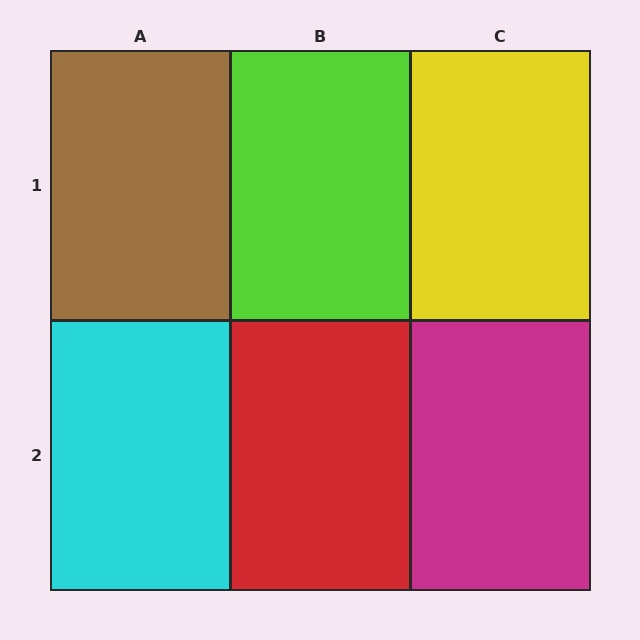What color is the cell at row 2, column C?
Magenta.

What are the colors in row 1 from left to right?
Brown, lime, yellow.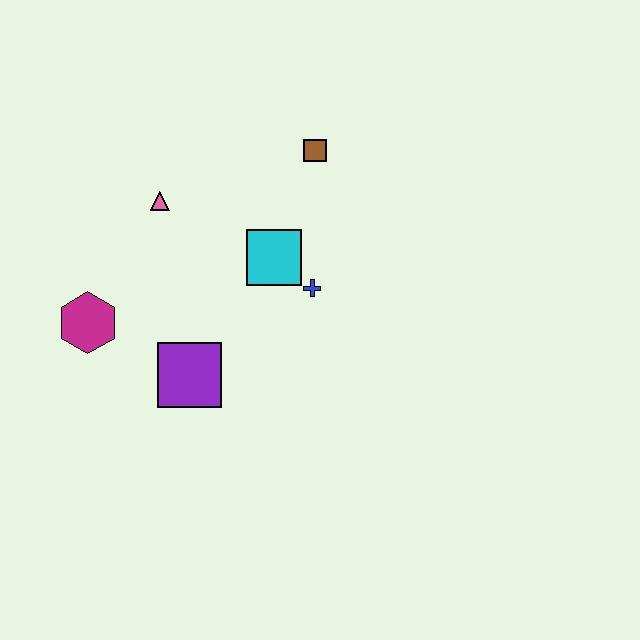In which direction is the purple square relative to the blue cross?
The purple square is to the left of the blue cross.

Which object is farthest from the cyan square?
The magenta hexagon is farthest from the cyan square.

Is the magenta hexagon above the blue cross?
No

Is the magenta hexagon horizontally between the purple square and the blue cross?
No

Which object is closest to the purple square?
The magenta hexagon is closest to the purple square.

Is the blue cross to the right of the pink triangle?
Yes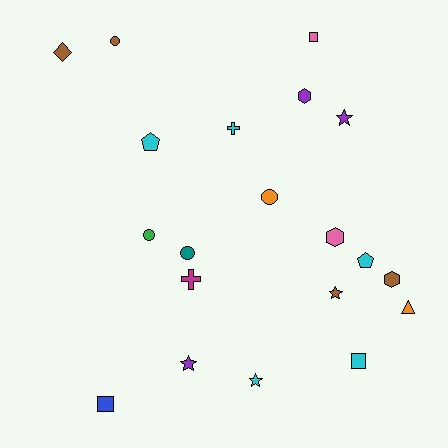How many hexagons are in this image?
There are 3 hexagons.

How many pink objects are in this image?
There are 2 pink objects.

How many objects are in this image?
There are 20 objects.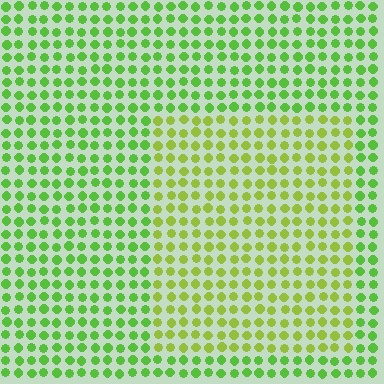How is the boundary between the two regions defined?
The boundary is defined purely by a slight shift in hue (about 28 degrees). Spacing, size, and orientation are identical on both sides.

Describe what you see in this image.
The image is filled with small lime elements in a uniform arrangement. A rectangle-shaped region is visible where the elements are tinted to a slightly different hue, forming a subtle color boundary.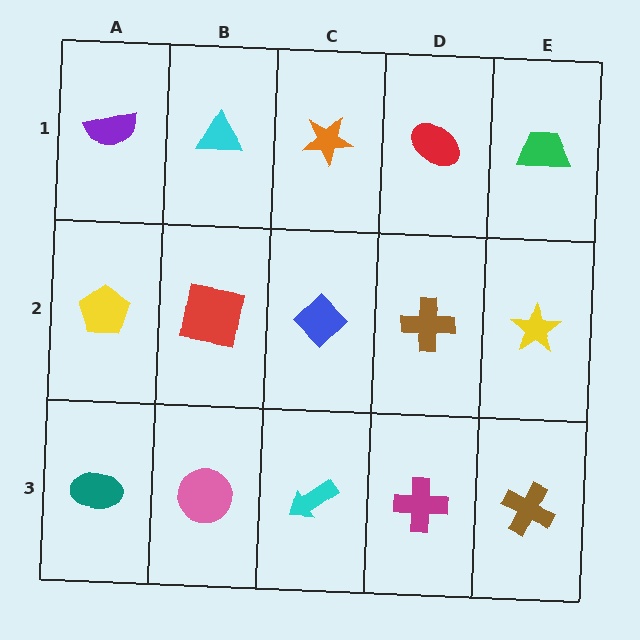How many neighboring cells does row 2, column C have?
4.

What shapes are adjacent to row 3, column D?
A brown cross (row 2, column D), a cyan arrow (row 3, column C), a brown cross (row 3, column E).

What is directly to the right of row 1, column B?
An orange star.